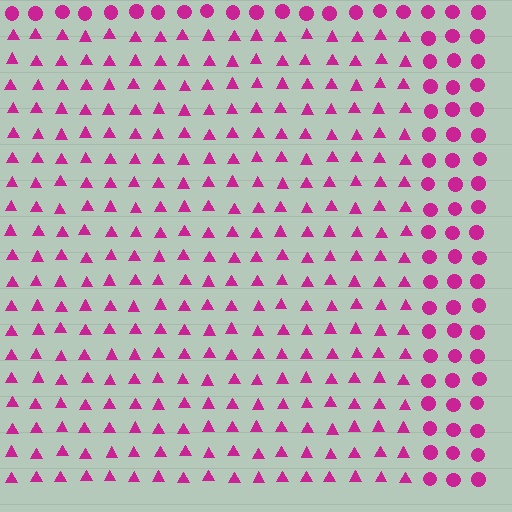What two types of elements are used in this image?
The image uses triangles inside the rectangle region and circles outside it.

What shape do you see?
I see a rectangle.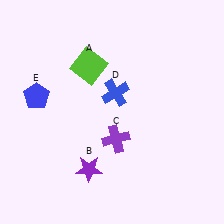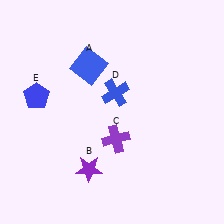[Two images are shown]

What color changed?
The square (A) changed from lime in Image 1 to blue in Image 2.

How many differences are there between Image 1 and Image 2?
There is 1 difference between the two images.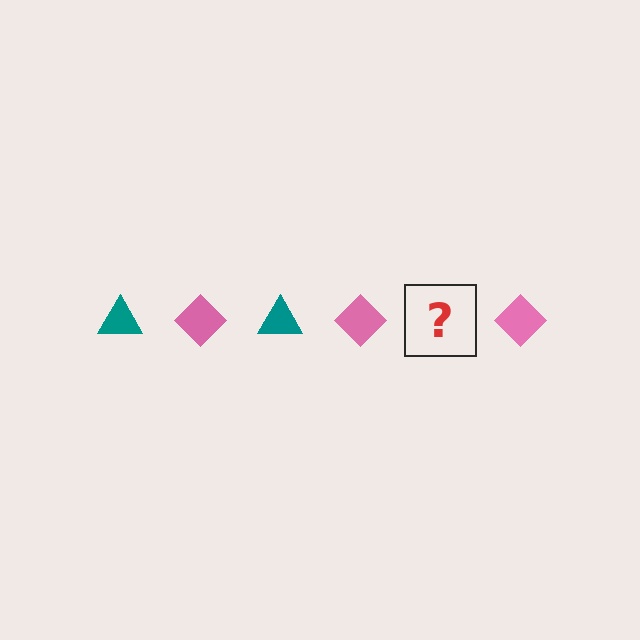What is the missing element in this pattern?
The missing element is a teal triangle.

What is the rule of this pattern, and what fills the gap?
The rule is that the pattern alternates between teal triangle and pink diamond. The gap should be filled with a teal triangle.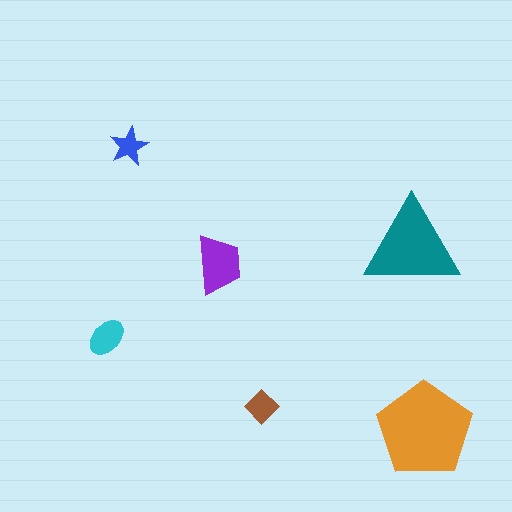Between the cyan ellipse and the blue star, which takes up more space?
The cyan ellipse.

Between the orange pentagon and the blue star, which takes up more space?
The orange pentagon.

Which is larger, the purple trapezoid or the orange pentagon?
The orange pentagon.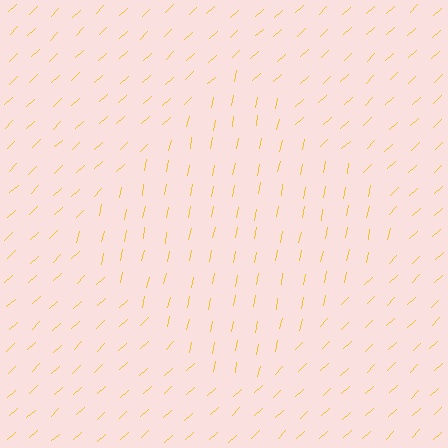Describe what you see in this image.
The image is filled with small yellow line segments. A diamond region in the image has lines oriented differently from the surrounding lines, creating a visible texture boundary.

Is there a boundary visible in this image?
Yes, there is a texture boundary formed by a change in line orientation.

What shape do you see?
I see a diamond.